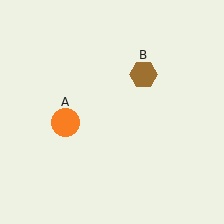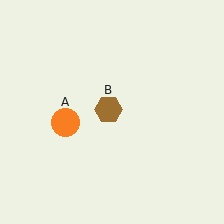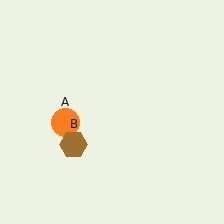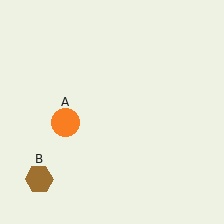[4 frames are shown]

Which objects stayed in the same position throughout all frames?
Orange circle (object A) remained stationary.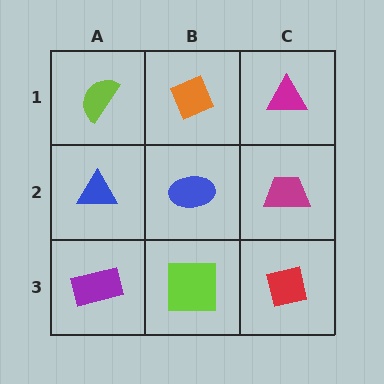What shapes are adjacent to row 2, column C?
A magenta triangle (row 1, column C), a red square (row 3, column C), a blue ellipse (row 2, column B).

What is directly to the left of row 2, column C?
A blue ellipse.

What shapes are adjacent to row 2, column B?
An orange diamond (row 1, column B), a lime square (row 3, column B), a blue triangle (row 2, column A), a magenta trapezoid (row 2, column C).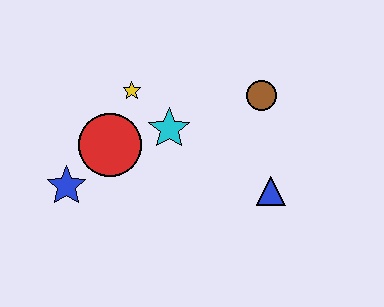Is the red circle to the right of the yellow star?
No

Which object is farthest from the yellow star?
The blue triangle is farthest from the yellow star.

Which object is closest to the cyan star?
The yellow star is closest to the cyan star.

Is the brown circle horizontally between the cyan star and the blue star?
No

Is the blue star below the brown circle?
Yes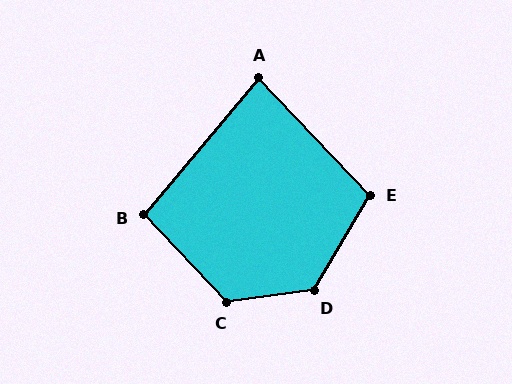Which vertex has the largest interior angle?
D, at approximately 128 degrees.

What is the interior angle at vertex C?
Approximately 125 degrees (obtuse).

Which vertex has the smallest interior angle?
A, at approximately 83 degrees.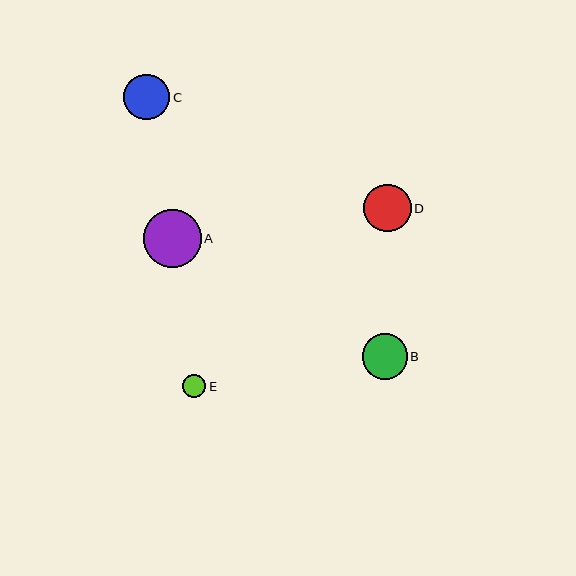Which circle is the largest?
Circle A is the largest with a size of approximately 58 pixels.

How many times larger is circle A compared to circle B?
Circle A is approximately 1.3 times the size of circle B.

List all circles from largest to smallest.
From largest to smallest: A, D, C, B, E.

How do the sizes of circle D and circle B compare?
Circle D and circle B are approximately the same size.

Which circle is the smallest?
Circle E is the smallest with a size of approximately 24 pixels.